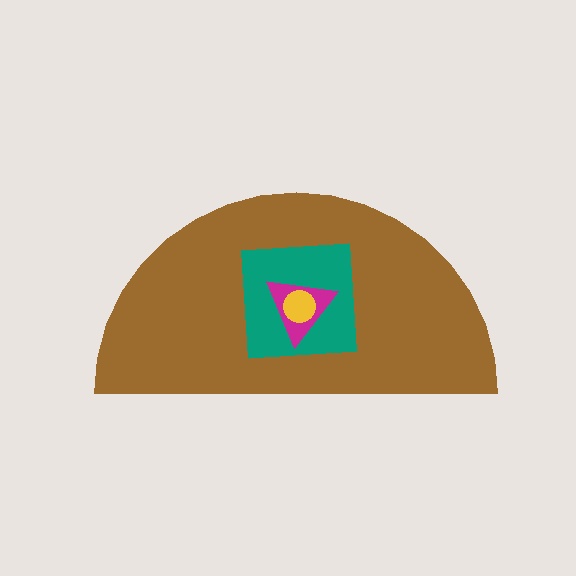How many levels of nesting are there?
4.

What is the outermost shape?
The brown semicircle.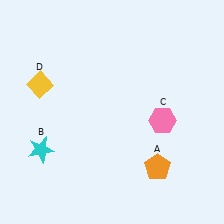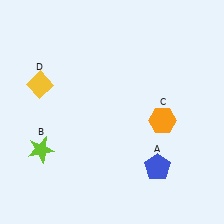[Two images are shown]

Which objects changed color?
A changed from orange to blue. B changed from cyan to lime. C changed from pink to orange.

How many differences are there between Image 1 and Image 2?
There are 3 differences between the two images.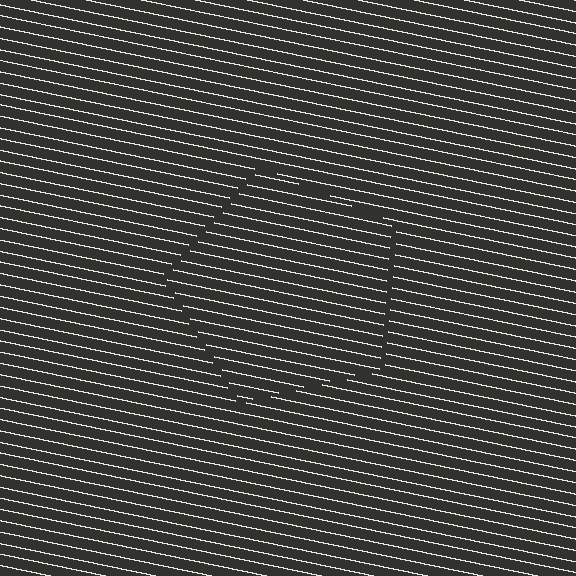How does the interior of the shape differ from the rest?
The interior of the shape contains the same grating, shifted by half a period — the contour is defined by the phase discontinuity where line-ends from the inner and outer gratings abut.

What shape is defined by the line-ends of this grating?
An illusory pentagon. The interior of the shape contains the same grating, shifted by half a period — the contour is defined by the phase discontinuity where line-ends from the inner and outer gratings abut.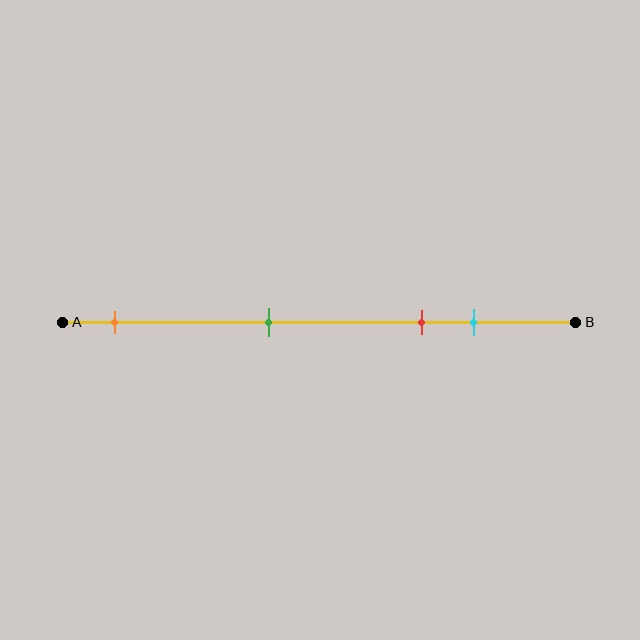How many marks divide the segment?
There are 4 marks dividing the segment.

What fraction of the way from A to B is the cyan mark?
The cyan mark is approximately 80% (0.8) of the way from A to B.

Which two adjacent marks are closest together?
The red and cyan marks are the closest adjacent pair.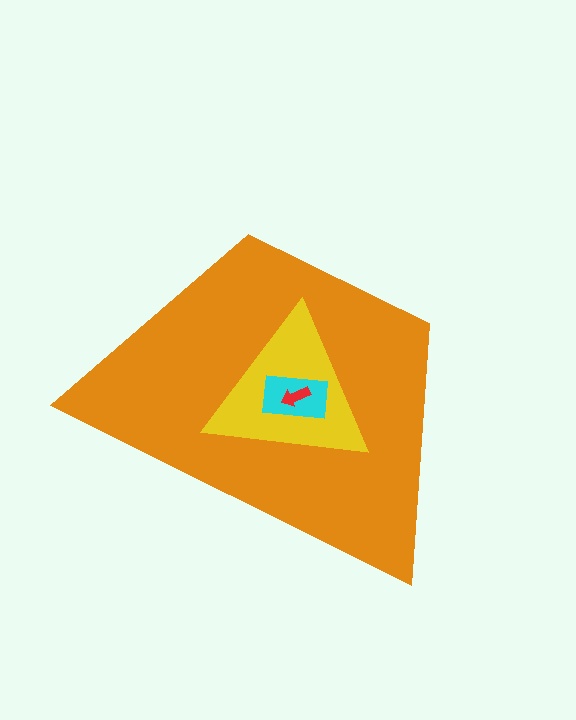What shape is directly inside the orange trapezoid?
The yellow triangle.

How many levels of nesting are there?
4.